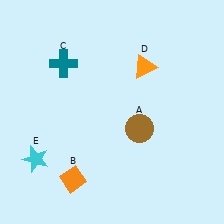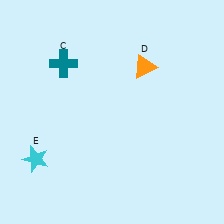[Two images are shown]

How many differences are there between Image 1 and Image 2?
There are 2 differences between the two images.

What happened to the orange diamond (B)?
The orange diamond (B) was removed in Image 2. It was in the bottom-left area of Image 1.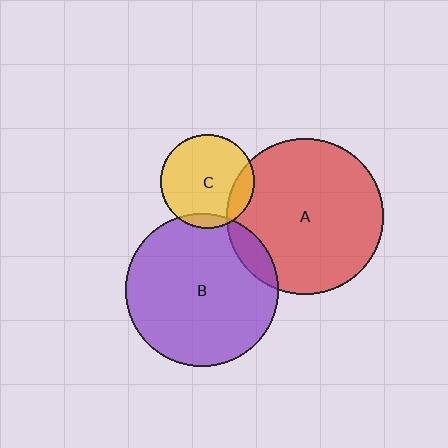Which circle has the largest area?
Circle A (red).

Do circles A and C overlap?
Yes.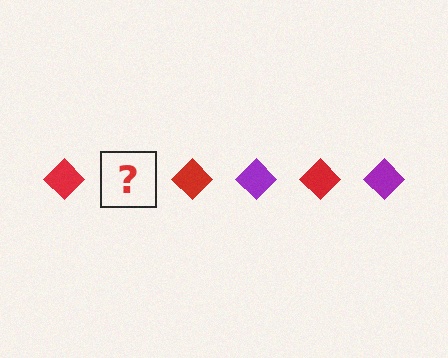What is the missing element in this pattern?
The missing element is a purple diamond.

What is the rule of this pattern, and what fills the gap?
The rule is that the pattern cycles through red, purple diamonds. The gap should be filled with a purple diamond.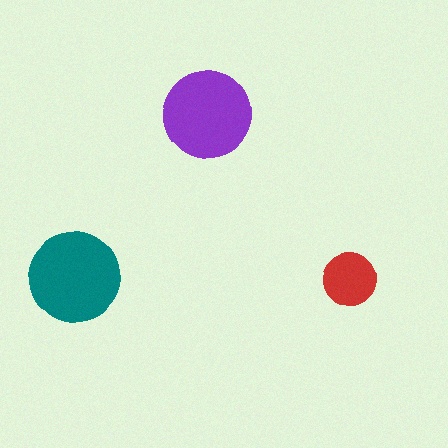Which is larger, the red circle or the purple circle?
The purple one.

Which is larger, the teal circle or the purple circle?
The teal one.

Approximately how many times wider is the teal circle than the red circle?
About 1.5 times wider.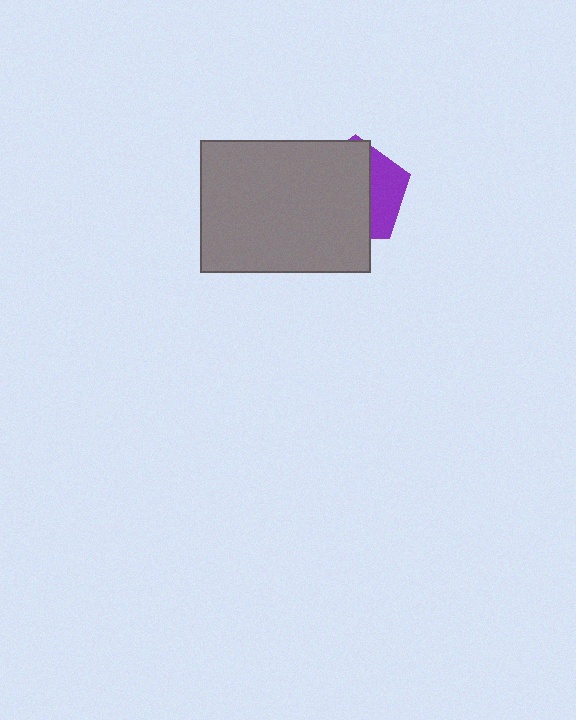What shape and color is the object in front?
The object in front is a gray rectangle.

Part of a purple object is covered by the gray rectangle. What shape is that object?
It is a pentagon.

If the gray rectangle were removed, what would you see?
You would see the complete purple pentagon.